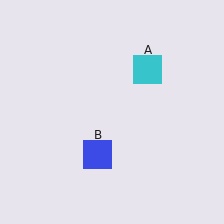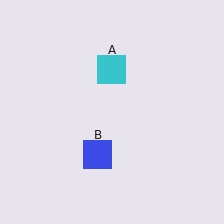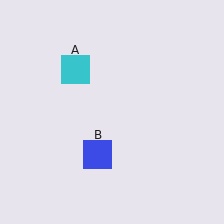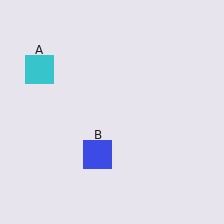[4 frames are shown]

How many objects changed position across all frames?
1 object changed position: cyan square (object A).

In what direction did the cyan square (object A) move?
The cyan square (object A) moved left.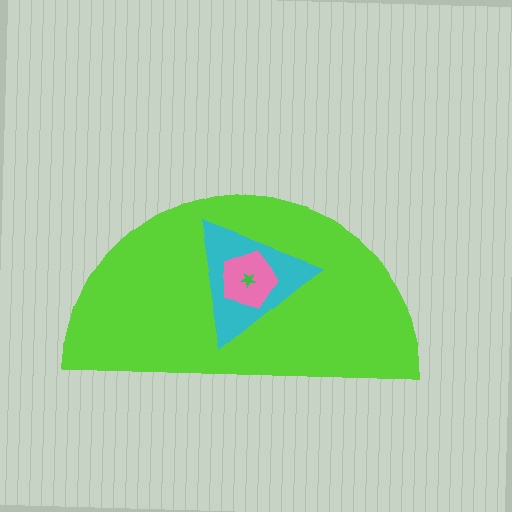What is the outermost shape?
The lime semicircle.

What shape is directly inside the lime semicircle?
The cyan triangle.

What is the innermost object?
The green star.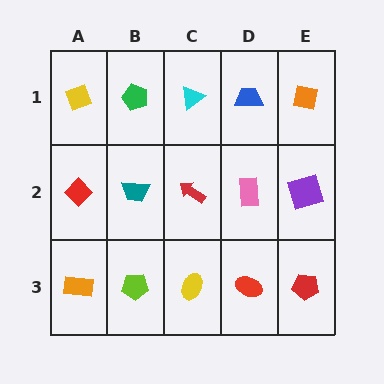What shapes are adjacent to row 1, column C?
A red arrow (row 2, column C), a green pentagon (row 1, column B), a blue trapezoid (row 1, column D).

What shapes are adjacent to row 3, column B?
A teal trapezoid (row 2, column B), an orange rectangle (row 3, column A), a yellow ellipse (row 3, column C).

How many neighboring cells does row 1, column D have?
3.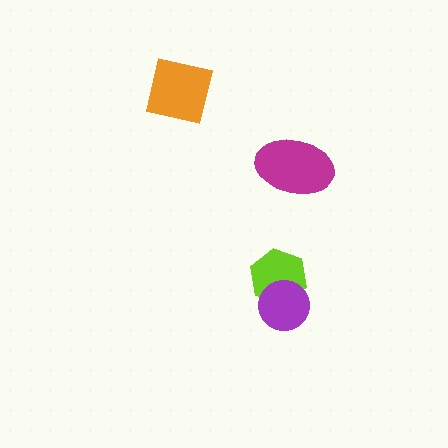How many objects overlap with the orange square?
0 objects overlap with the orange square.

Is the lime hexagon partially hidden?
Yes, it is partially covered by another shape.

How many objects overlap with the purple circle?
1 object overlaps with the purple circle.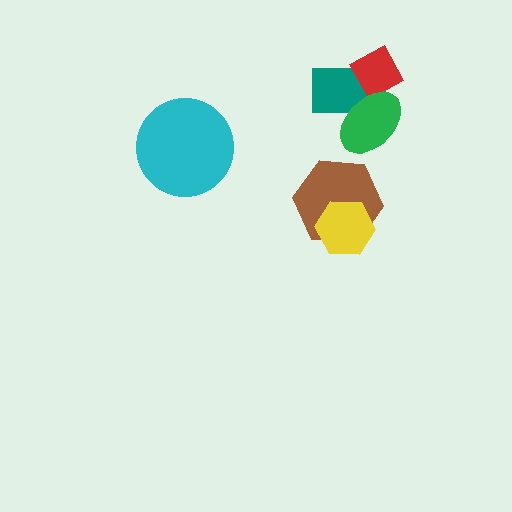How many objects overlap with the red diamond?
2 objects overlap with the red diamond.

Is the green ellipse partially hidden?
No, no other shape covers it.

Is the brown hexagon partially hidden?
Yes, it is partially covered by another shape.